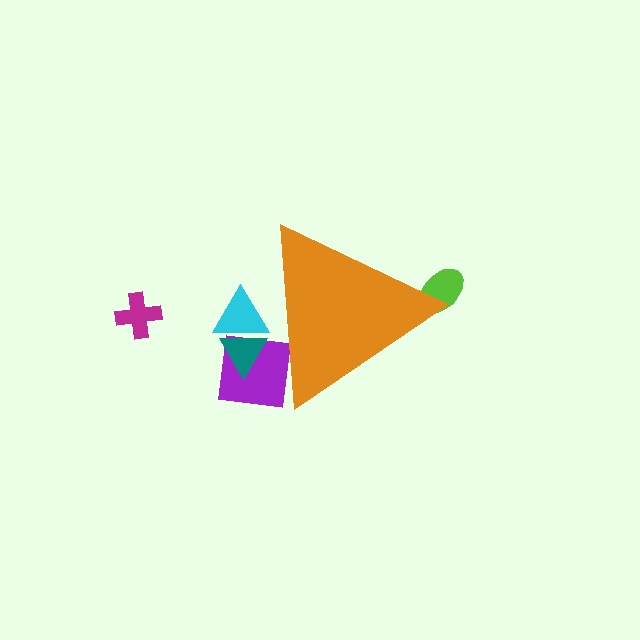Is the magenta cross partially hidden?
No, the magenta cross is fully visible.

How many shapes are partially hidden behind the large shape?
4 shapes are partially hidden.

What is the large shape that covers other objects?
An orange triangle.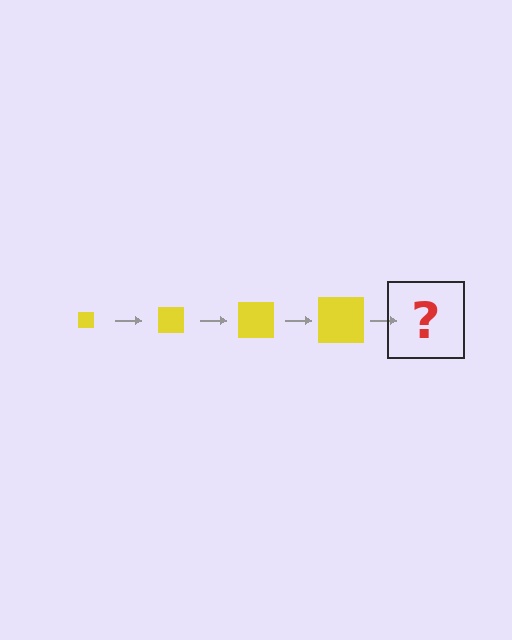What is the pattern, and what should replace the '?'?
The pattern is that the square gets progressively larger each step. The '?' should be a yellow square, larger than the previous one.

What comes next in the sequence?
The next element should be a yellow square, larger than the previous one.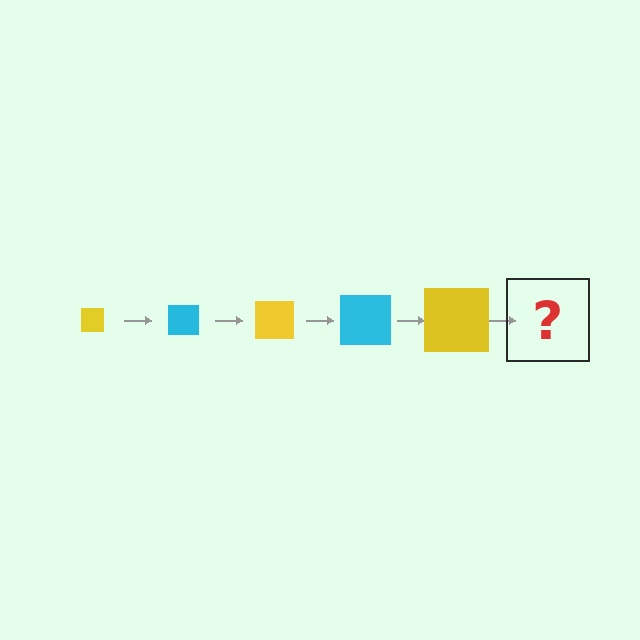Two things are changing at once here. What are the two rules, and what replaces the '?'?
The two rules are that the square grows larger each step and the color cycles through yellow and cyan. The '?' should be a cyan square, larger than the previous one.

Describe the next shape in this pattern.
It should be a cyan square, larger than the previous one.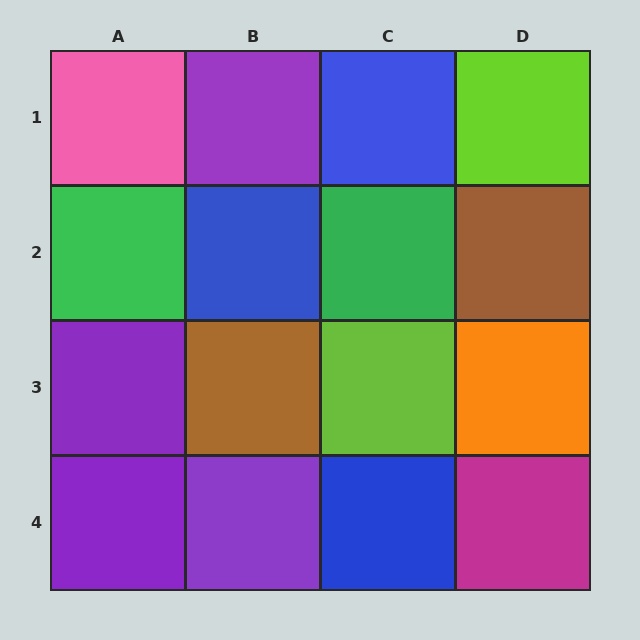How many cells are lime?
2 cells are lime.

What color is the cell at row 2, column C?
Green.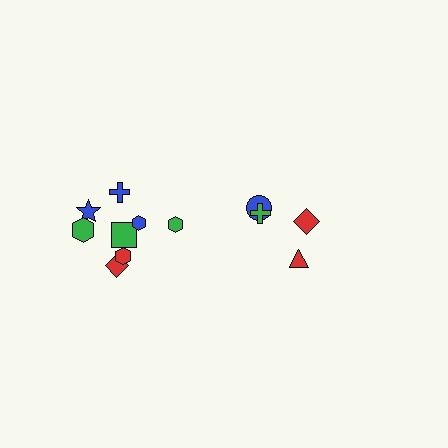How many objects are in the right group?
There are 4 objects.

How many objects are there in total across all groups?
There are 12 objects.